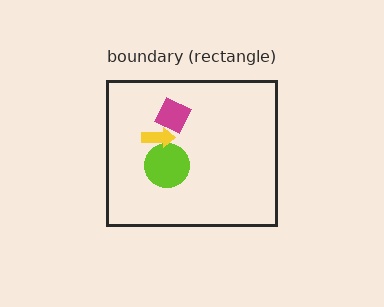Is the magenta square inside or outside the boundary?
Inside.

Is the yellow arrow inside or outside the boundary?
Inside.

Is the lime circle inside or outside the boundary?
Inside.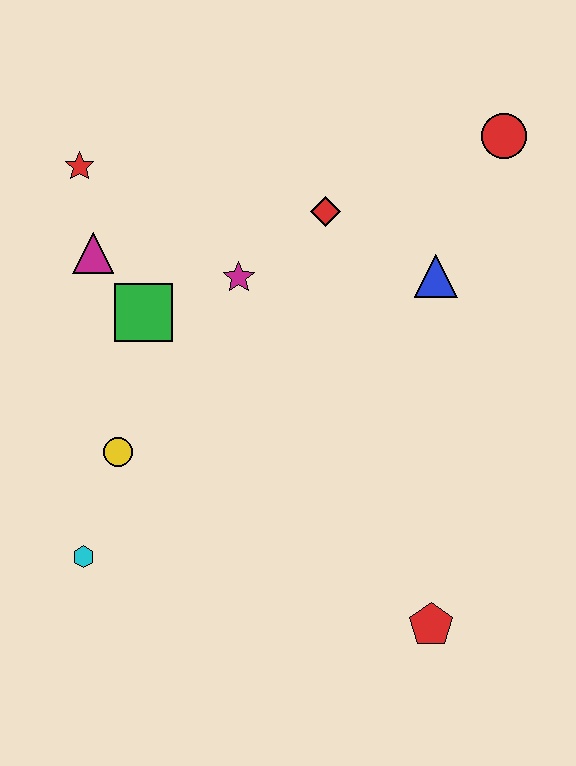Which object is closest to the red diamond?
The magenta star is closest to the red diamond.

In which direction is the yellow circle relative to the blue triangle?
The yellow circle is to the left of the blue triangle.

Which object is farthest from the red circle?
The cyan hexagon is farthest from the red circle.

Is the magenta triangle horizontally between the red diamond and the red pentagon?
No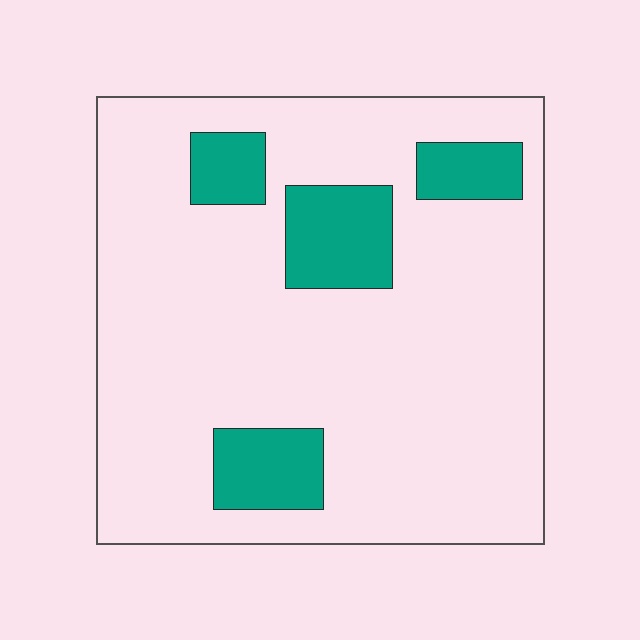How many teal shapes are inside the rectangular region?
4.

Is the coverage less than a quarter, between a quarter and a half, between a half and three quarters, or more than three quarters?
Less than a quarter.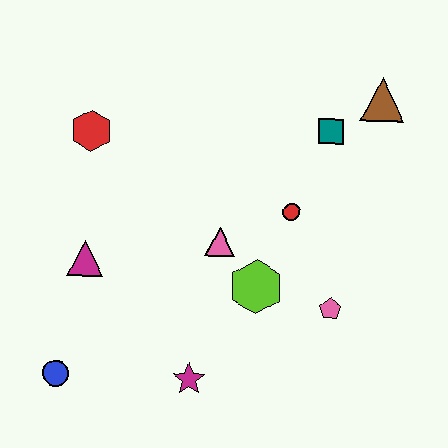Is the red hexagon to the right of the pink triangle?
No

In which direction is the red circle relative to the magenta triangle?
The red circle is to the right of the magenta triangle.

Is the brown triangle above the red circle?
Yes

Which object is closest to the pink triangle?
The lime hexagon is closest to the pink triangle.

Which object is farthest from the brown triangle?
The blue circle is farthest from the brown triangle.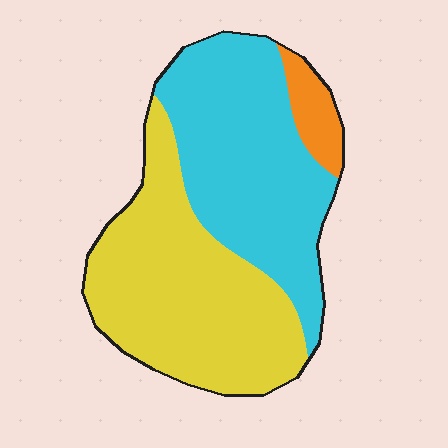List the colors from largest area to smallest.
From largest to smallest: yellow, cyan, orange.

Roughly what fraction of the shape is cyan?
Cyan takes up between a quarter and a half of the shape.